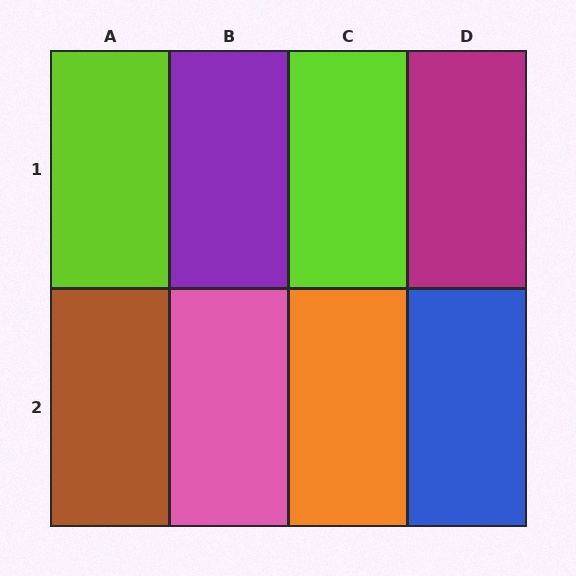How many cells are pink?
1 cell is pink.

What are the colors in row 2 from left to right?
Brown, pink, orange, blue.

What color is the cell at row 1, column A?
Lime.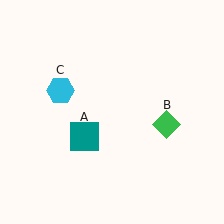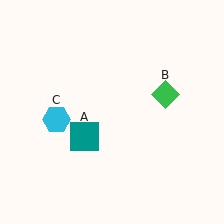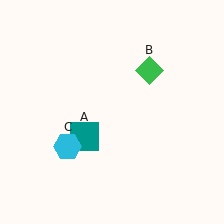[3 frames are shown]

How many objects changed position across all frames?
2 objects changed position: green diamond (object B), cyan hexagon (object C).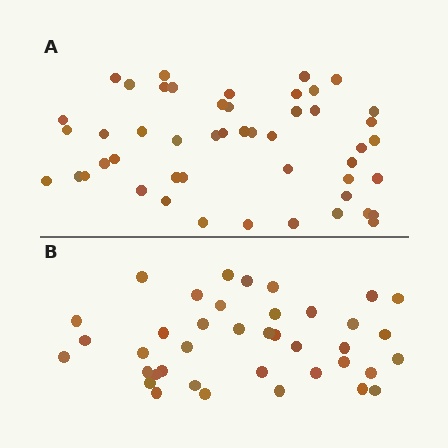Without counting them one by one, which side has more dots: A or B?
Region A (the top region) has more dots.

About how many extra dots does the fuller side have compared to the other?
Region A has roughly 10 or so more dots than region B.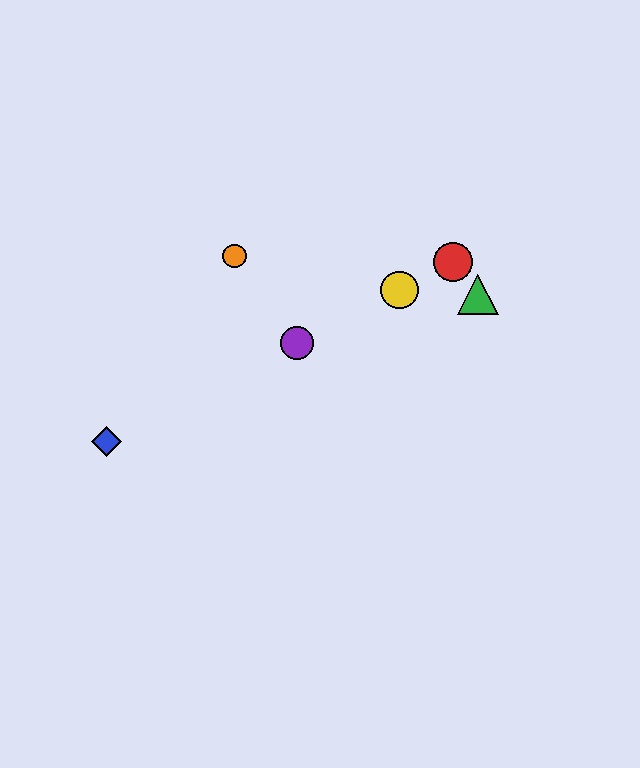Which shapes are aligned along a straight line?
The red circle, the blue diamond, the yellow circle, the purple circle are aligned along a straight line.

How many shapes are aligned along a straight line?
4 shapes (the red circle, the blue diamond, the yellow circle, the purple circle) are aligned along a straight line.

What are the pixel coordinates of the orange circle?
The orange circle is at (234, 256).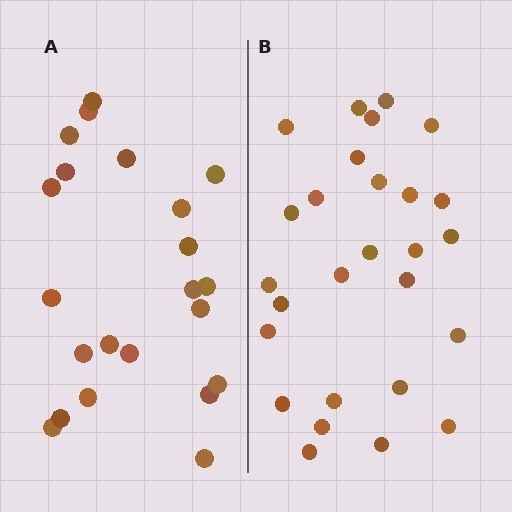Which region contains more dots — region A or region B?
Region B (the right region) has more dots.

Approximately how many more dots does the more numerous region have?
Region B has about 5 more dots than region A.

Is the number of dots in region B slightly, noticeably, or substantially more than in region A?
Region B has only slightly more — the two regions are fairly close. The ratio is roughly 1.2 to 1.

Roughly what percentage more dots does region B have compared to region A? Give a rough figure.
About 25% more.